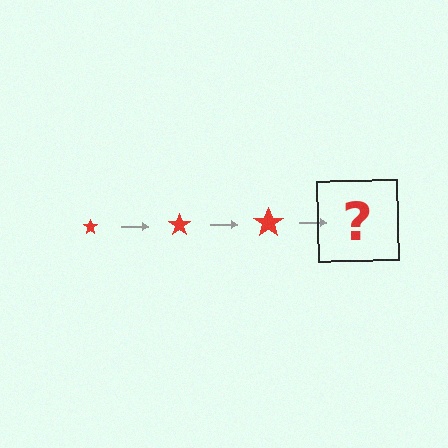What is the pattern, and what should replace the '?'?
The pattern is that the star gets progressively larger each step. The '?' should be a red star, larger than the previous one.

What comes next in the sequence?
The next element should be a red star, larger than the previous one.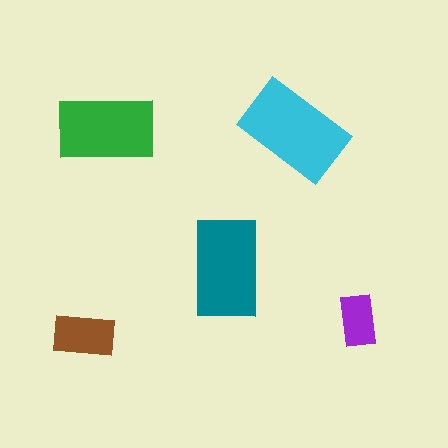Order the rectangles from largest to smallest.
the cyan one, the teal one, the green one, the brown one, the purple one.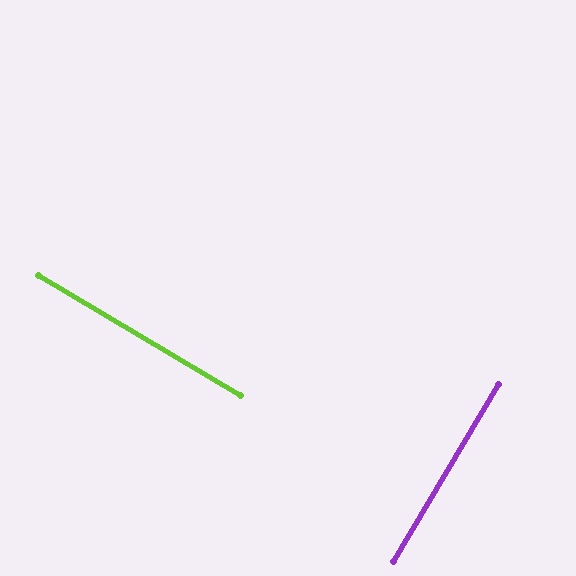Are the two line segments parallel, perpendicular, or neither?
Perpendicular — they meet at approximately 90°.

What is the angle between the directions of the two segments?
Approximately 90 degrees.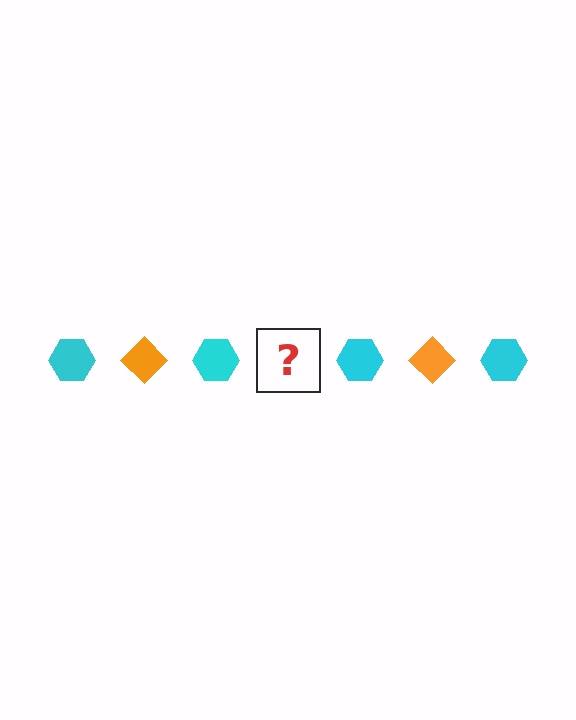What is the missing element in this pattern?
The missing element is an orange diamond.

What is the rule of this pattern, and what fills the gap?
The rule is that the pattern alternates between cyan hexagon and orange diamond. The gap should be filled with an orange diamond.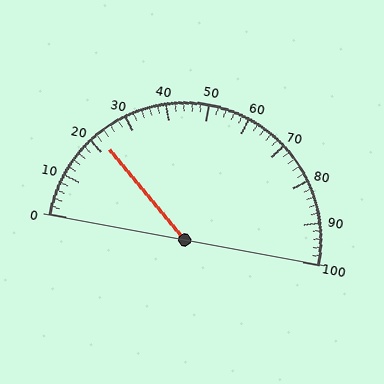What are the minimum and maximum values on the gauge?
The gauge ranges from 0 to 100.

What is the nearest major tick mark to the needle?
The nearest major tick mark is 20.